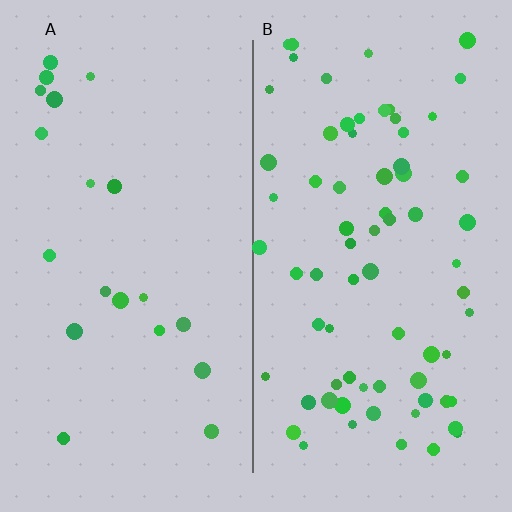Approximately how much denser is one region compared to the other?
Approximately 3.5× — region B over region A.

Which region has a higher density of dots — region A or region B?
B (the right).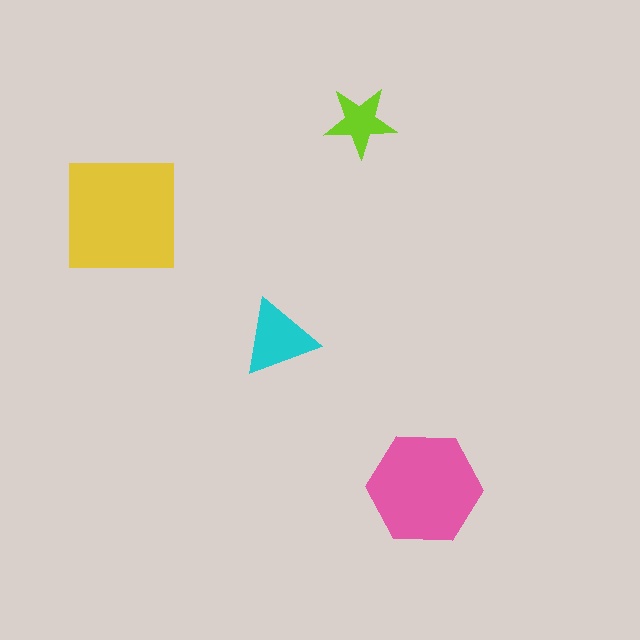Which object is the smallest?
The lime star.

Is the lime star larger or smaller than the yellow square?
Smaller.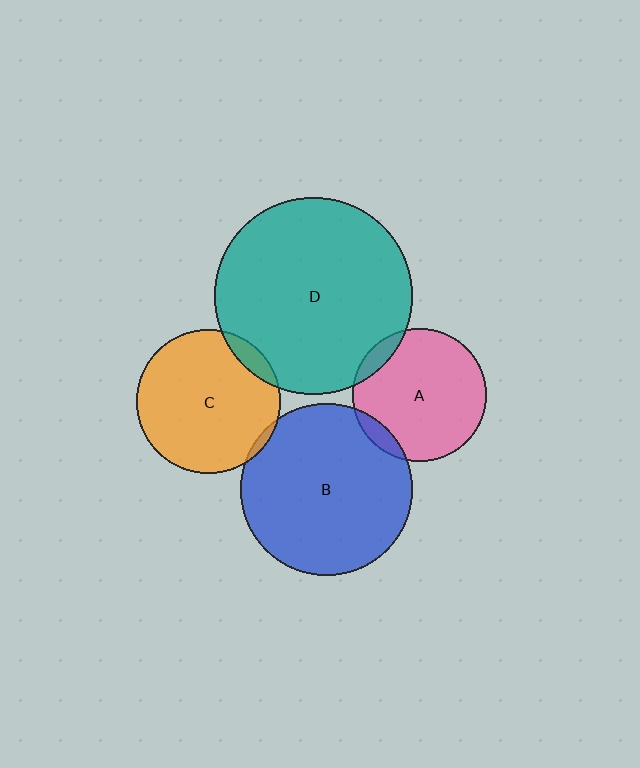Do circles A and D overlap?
Yes.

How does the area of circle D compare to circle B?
Approximately 1.3 times.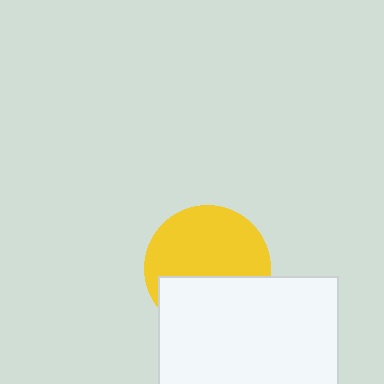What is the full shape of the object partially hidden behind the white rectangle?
The partially hidden object is a yellow circle.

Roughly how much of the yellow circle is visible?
About half of it is visible (roughly 59%).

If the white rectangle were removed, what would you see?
You would see the complete yellow circle.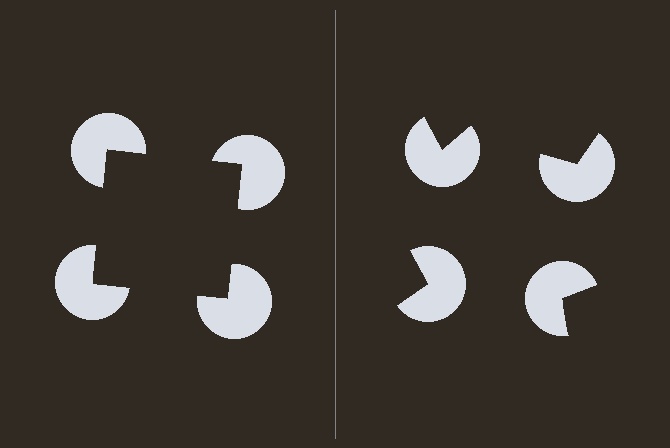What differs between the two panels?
The pac-man discs are positioned identically on both sides; only the wedge orientations differ. On the left they align to a square; on the right they are misaligned.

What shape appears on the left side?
An illusory square.